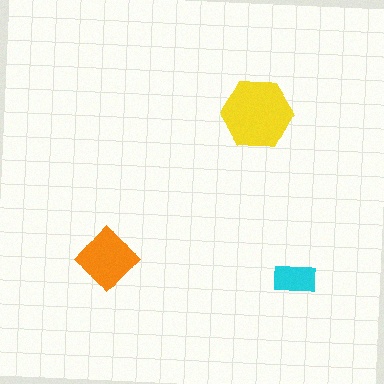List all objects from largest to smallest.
The yellow hexagon, the orange diamond, the cyan rectangle.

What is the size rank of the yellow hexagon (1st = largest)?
1st.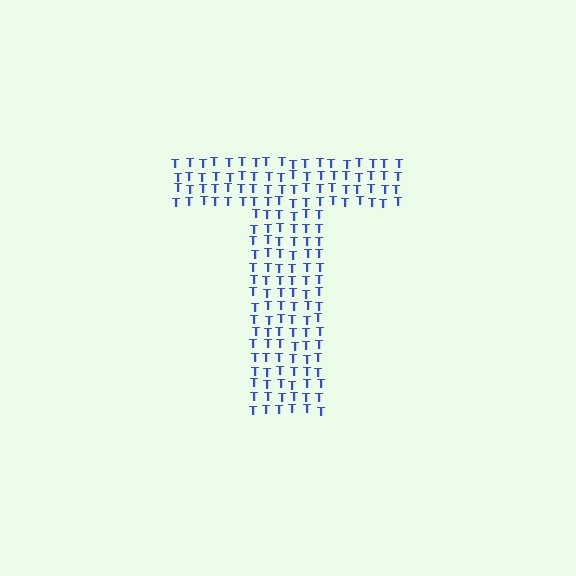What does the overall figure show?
The overall figure shows the letter T.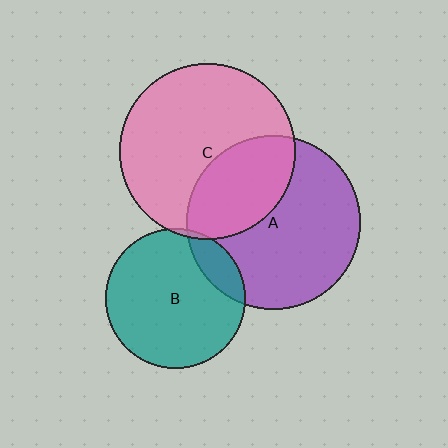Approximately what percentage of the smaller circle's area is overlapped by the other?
Approximately 15%.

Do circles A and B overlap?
Yes.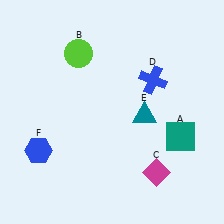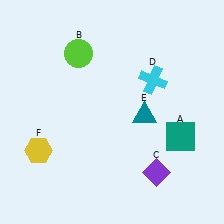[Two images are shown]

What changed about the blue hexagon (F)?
In Image 1, F is blue. In Image 2, it changed to yellow.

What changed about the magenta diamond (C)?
In Image 1, C is magenta. In Image 2, it changed to purple.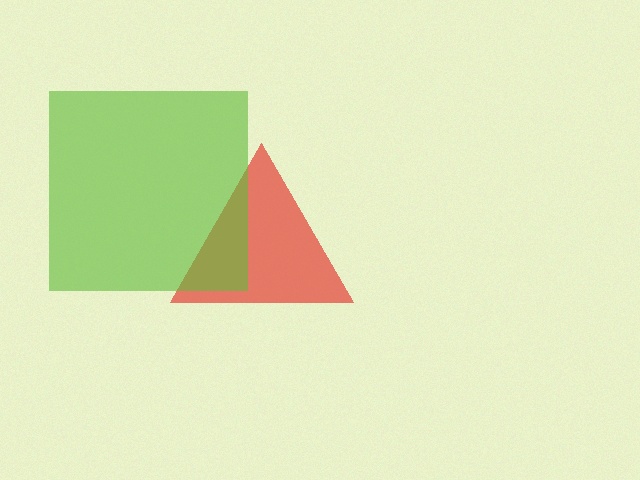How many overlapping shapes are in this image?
There are 2 overlapping shapes in the image.